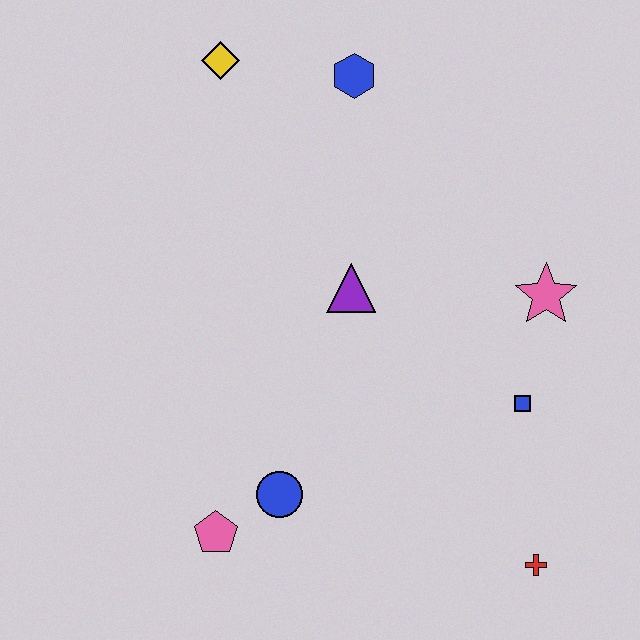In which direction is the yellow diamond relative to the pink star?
The yellow diamond is to the left of the pink star.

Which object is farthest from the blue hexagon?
The red cross is farthest from the blue hexagon.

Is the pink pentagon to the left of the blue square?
Yes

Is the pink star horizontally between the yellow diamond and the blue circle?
No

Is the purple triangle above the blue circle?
Yes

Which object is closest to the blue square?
The pink star is closest to the blue square.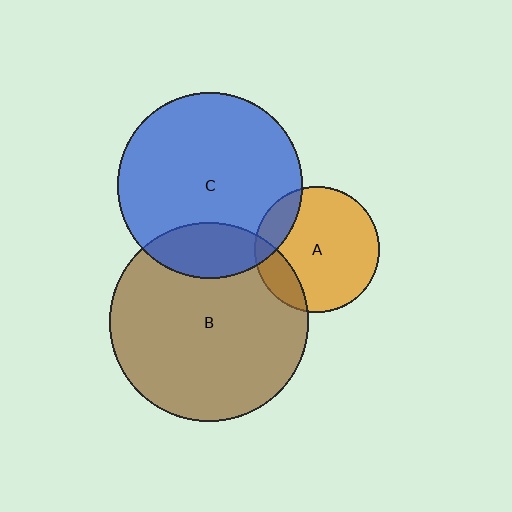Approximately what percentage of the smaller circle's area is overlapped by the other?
Approximately 20%.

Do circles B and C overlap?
Yes.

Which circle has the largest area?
Circle B (brown).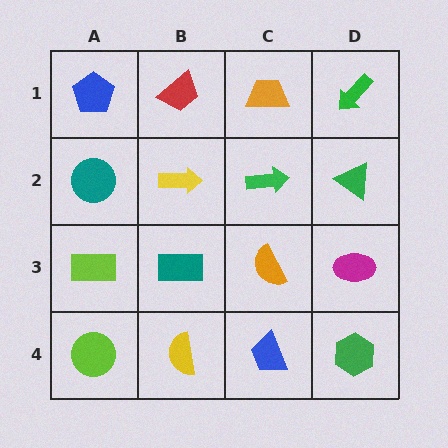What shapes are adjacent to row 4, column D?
A magenta ellipse (row 3, column D), a blue trapezoid (row 4, column C).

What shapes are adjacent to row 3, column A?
A teal circle (row 2, column A), a lime circle (row 4, column A), a teal rectangle (row 3, column B).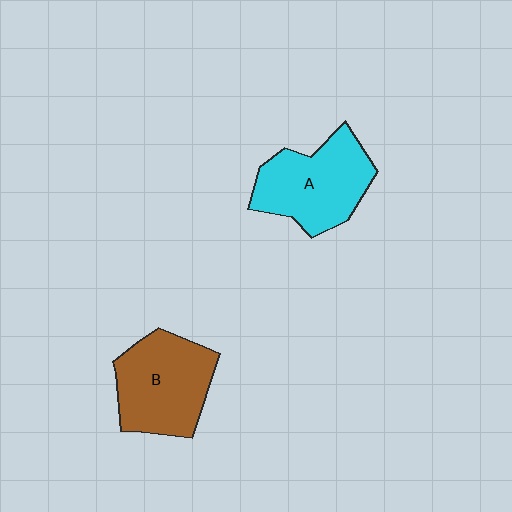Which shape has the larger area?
Shape B (brown).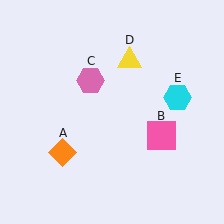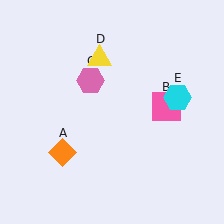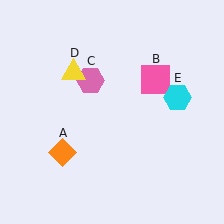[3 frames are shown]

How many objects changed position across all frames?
2 objects changed position: pink square (object B), yellow triangle (object D).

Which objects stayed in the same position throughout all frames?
Orange diamond (object A) and pink hexagon (object C) and cyan hexagon (object E) remained stationary.